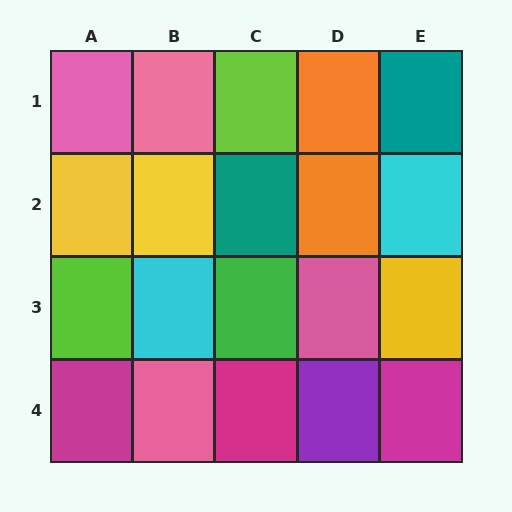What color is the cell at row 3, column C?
Green.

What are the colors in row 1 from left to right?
Pink, pink, lime, orange, teal.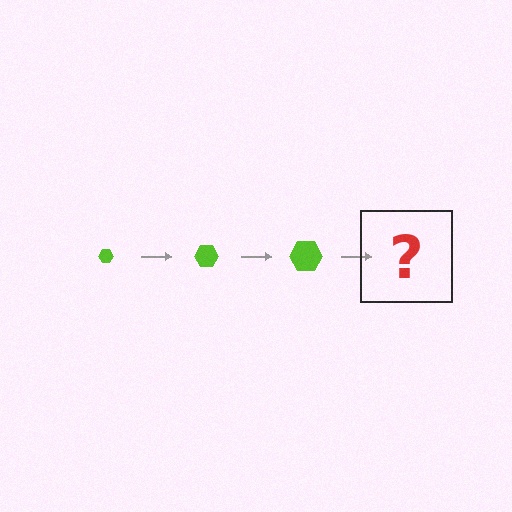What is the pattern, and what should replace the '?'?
The pattern is that the hexagon gets progressively larger each step. The '?' should be a lime hexagon, larger than the previous one.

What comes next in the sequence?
The next element should be a lime hexagon, larger than the previous one.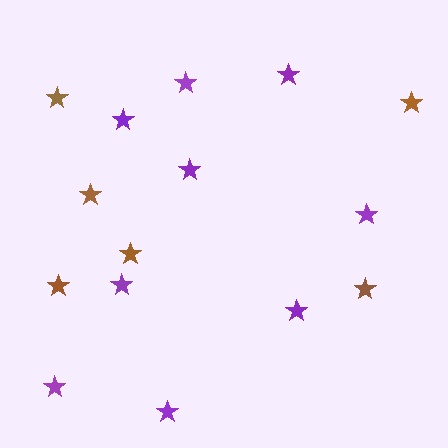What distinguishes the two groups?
There are 2 groups: one group of purple stars (9) and one group of brown stars (6).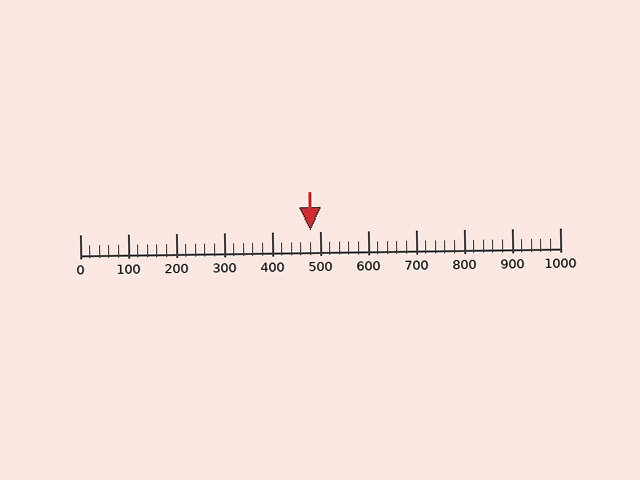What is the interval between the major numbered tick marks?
The major tick marks are spaced 100 units apart.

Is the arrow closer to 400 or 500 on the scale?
The arrow is closer to 500.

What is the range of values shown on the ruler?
The ruler shows values from 0 to 1000.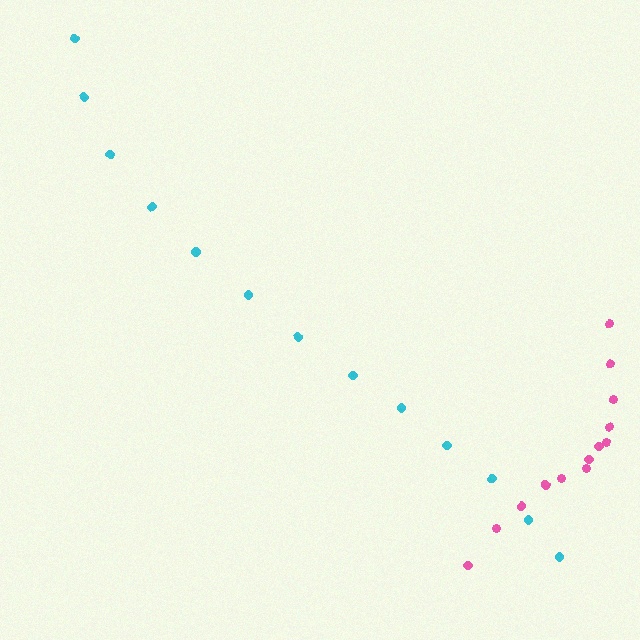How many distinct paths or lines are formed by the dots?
There are 2 distinct paths.